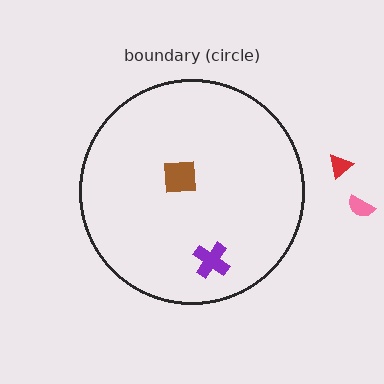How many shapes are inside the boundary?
2 inside, 2 outside.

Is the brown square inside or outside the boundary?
Inside.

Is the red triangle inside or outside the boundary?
Outside.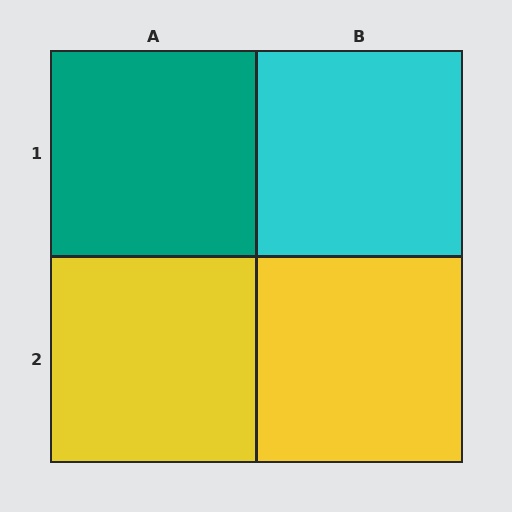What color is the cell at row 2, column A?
Yellow.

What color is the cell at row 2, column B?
Yellow.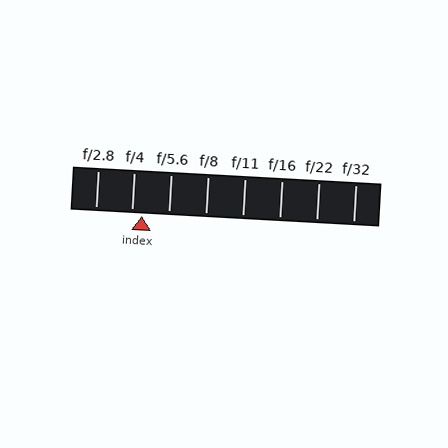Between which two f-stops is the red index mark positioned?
The index mark is between f/4 and f/5.6.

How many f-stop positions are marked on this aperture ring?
There are 8 f-stop positions marked.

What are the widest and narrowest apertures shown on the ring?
The widest aperture shown is f/2.8 and the narrowest is f/32.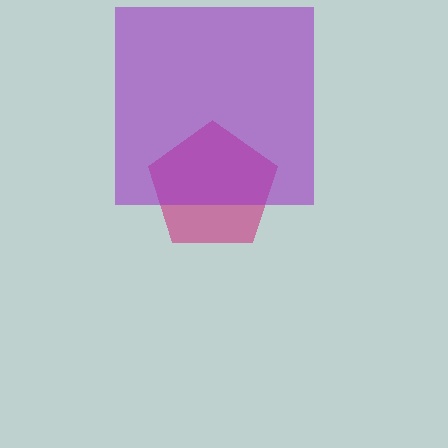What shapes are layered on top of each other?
The layered shapes are: a magenta pentagon, a purple square.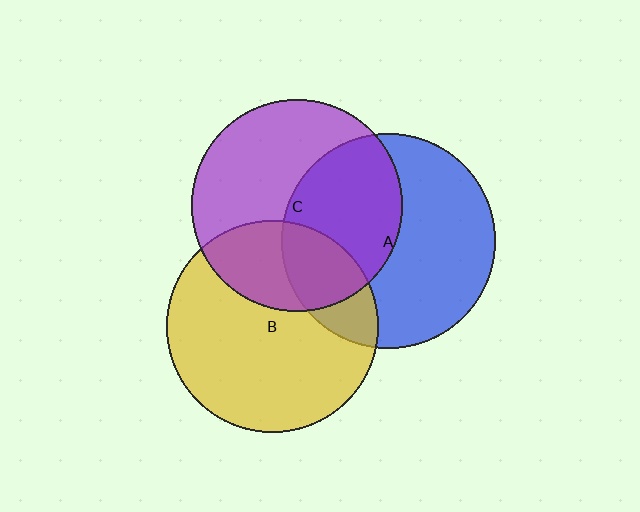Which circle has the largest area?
Circle A (blue).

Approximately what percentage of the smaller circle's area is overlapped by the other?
Approximately 20%.